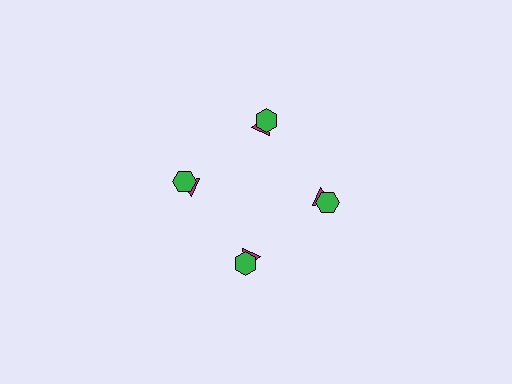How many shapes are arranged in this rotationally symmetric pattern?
There are 8 shapes, arranged in 4 groups of 2.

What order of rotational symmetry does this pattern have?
This pattern has 4-fold rotational symmetry.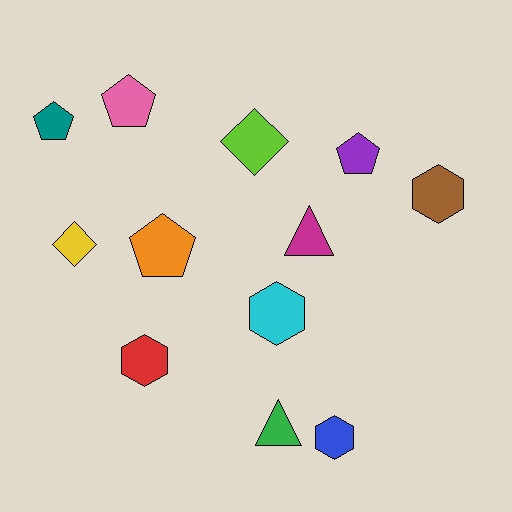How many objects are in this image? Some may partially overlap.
There are 12 objects.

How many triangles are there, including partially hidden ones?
There are 2 triangles.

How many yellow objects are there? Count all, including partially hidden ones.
There is 1 yellow object.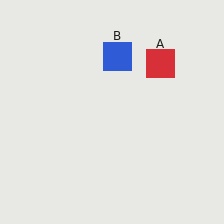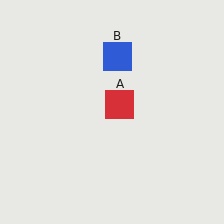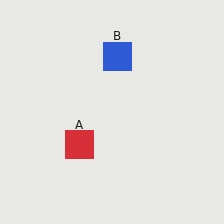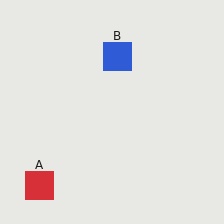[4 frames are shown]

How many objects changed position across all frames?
1 object changed position: red square (object A).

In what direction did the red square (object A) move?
The red square (object A) moved down and to the left.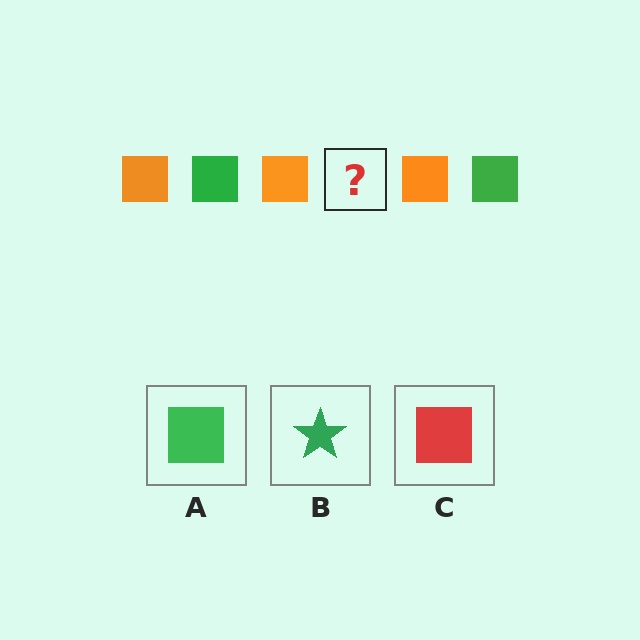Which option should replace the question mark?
Option A.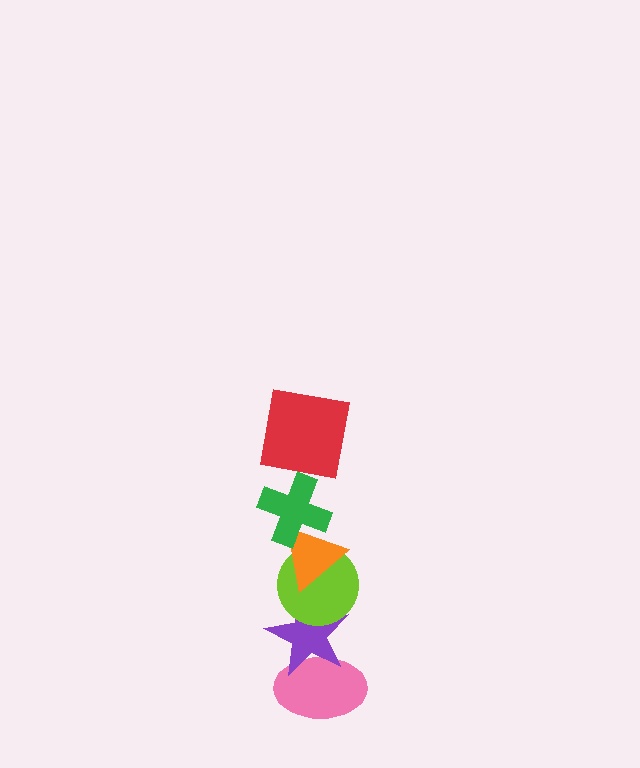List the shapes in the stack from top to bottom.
From top to bottom: the red square, the green cross, the orange triangle, the lime circle, the purple star, the pink ellipse.